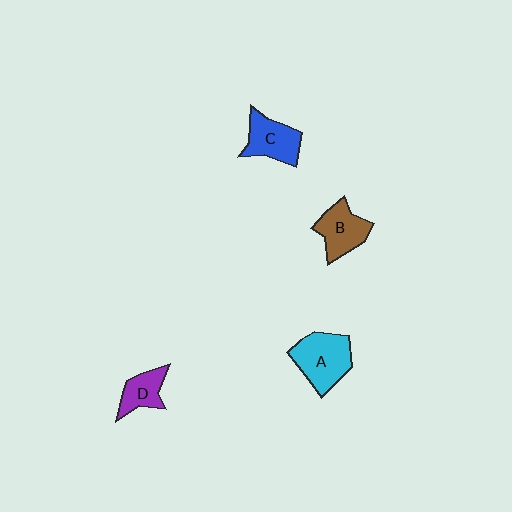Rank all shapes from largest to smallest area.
From largest to smallest: A (cyan), C (blue), B (brown), D (purple).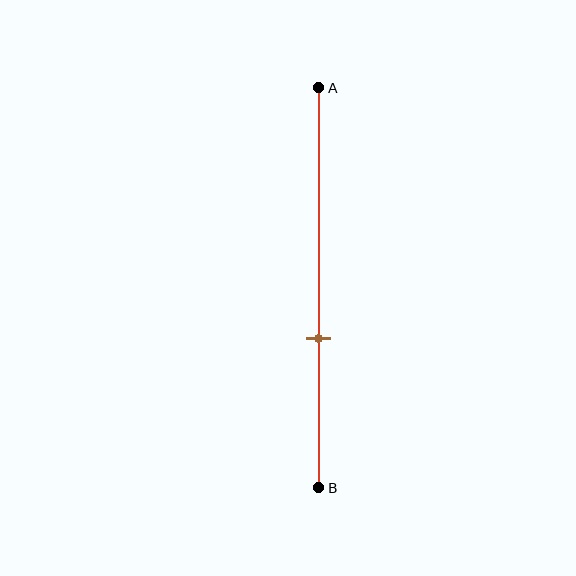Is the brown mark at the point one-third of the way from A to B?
No, the mark is at about 65% from A, not at the 33% one-third point.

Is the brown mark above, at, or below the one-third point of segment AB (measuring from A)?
The brown mark is below the one-third point of segment AB.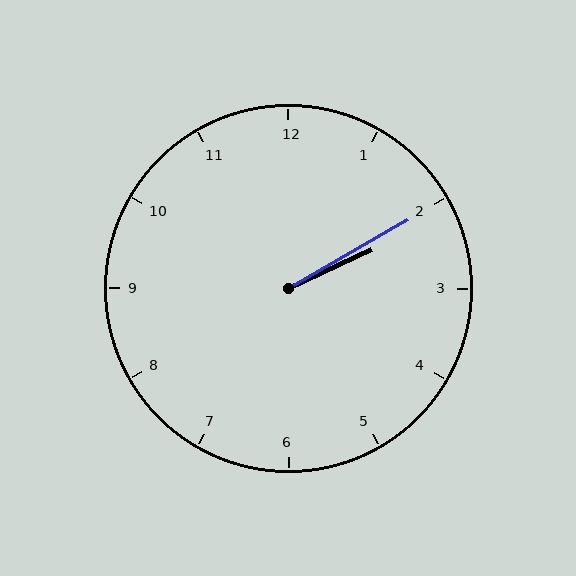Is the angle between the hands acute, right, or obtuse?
It is acute.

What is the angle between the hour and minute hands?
Approximately 5 degrees.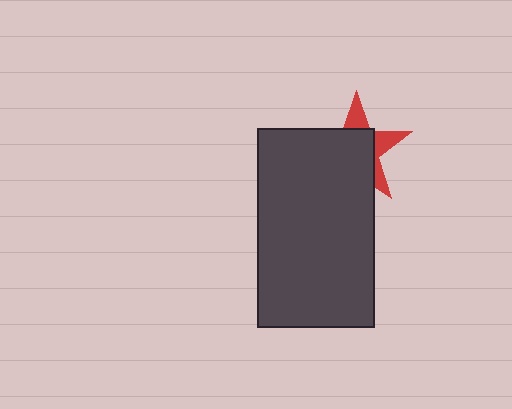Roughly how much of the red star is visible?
A small part of it is visible (roughly 32%).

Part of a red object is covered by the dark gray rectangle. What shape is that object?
It is a star.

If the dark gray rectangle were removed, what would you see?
You would see the complete red star.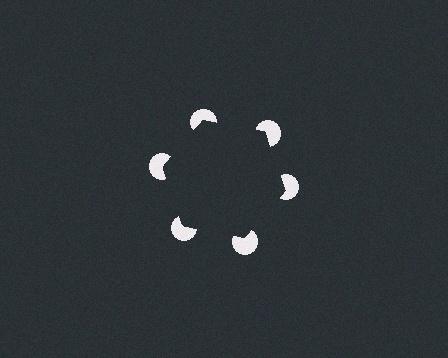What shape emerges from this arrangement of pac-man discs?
An illusory hexagon — its edges are inferred from the aligned wedge cuts in the pac-man discs, not physically drawn.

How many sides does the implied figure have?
6 sides.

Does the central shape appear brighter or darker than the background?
It typically appears slightly darker than the background, even though no actual brightness change is drawn.